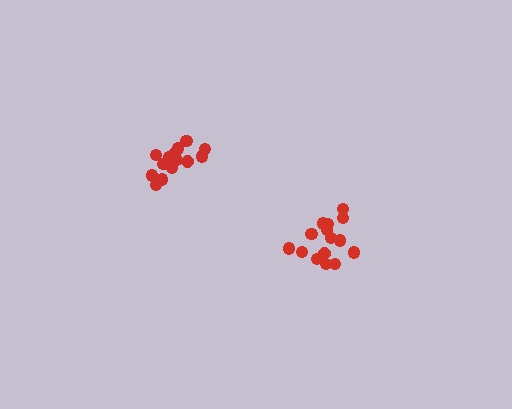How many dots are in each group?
Group 1: 15 dots, Group 2: 15 dots (30 total).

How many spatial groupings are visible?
There are 2 spatial groupings.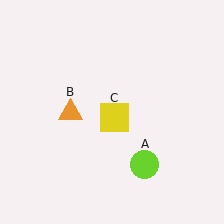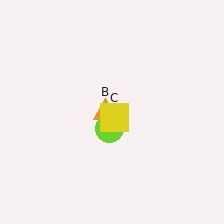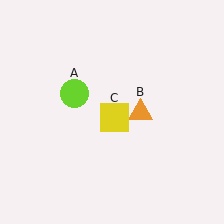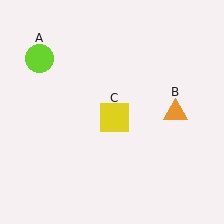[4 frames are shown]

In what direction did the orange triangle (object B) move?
The orange triangle (object B) moved right.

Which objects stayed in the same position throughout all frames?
Yellow square (object C) remained stationary.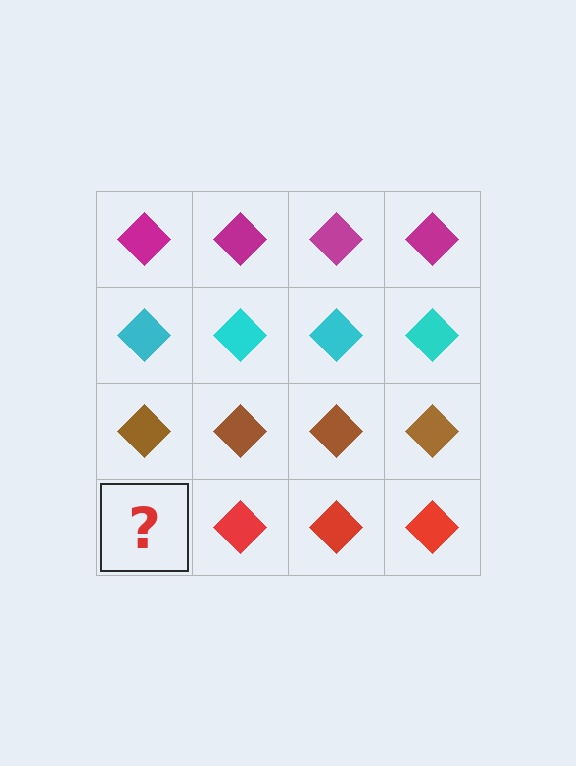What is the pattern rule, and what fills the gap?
The rule is that each row has a consistent color. The gap should be filled with a red diamond.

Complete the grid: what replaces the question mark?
The question mark should be replaced with a red diamond.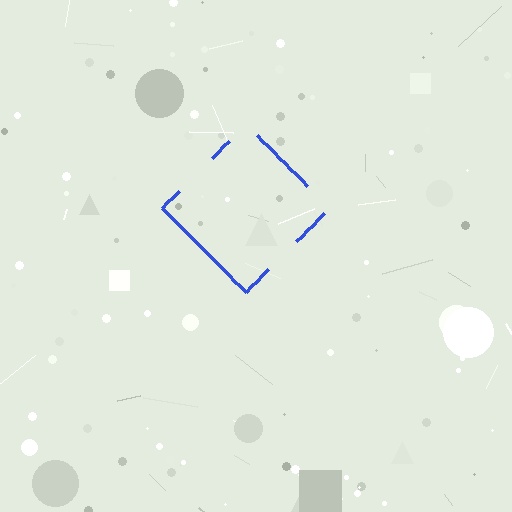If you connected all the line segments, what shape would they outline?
They would outline a diamond.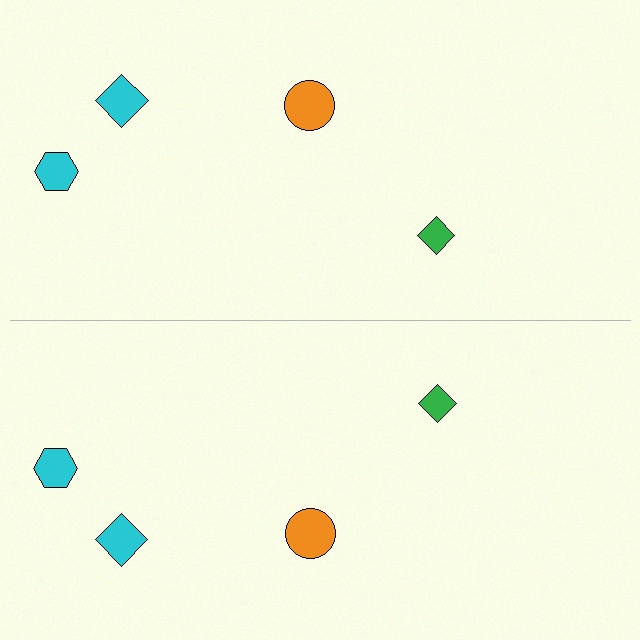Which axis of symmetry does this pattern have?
The pattern has a horizontal axis of symmetry running through the center of the image.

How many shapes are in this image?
There are 8 shapes in this image.